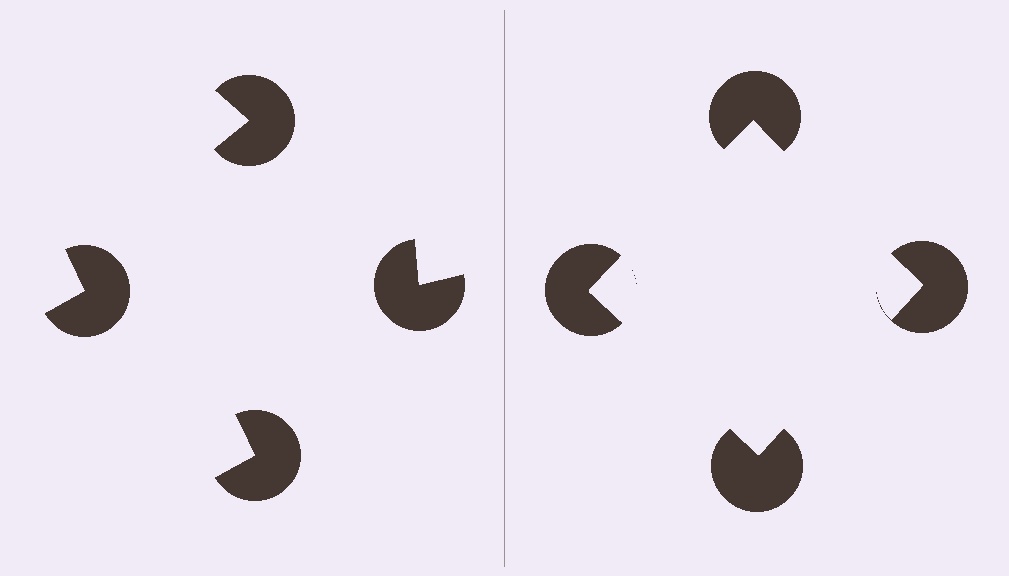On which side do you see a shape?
An illusory square appears on the right side. On the left side the wedge cuts are rotated, so no coherent shape forms.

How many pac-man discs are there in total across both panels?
8 — 4 on each side.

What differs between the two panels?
The pac-man discs are positioned identically on both sides; only the wedge orientations differ. On the right they align to a square; on the left they are misaligned.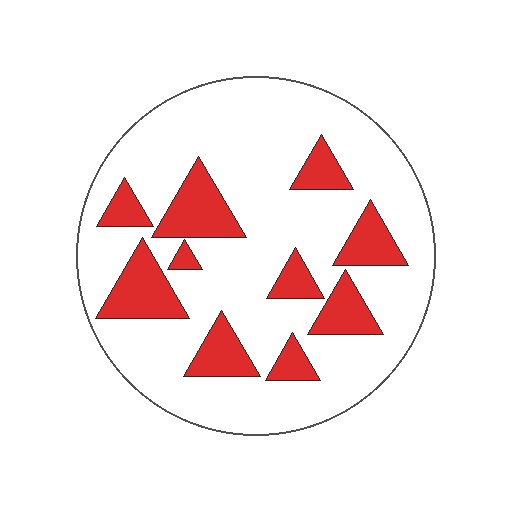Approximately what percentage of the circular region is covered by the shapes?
Approximately 20%.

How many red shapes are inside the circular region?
10.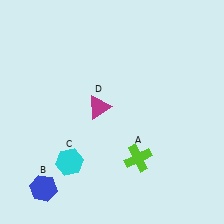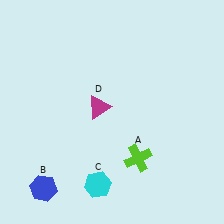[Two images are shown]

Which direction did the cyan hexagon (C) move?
The cyan hexagon (C) moved right.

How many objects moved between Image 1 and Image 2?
1 object moved between the two images.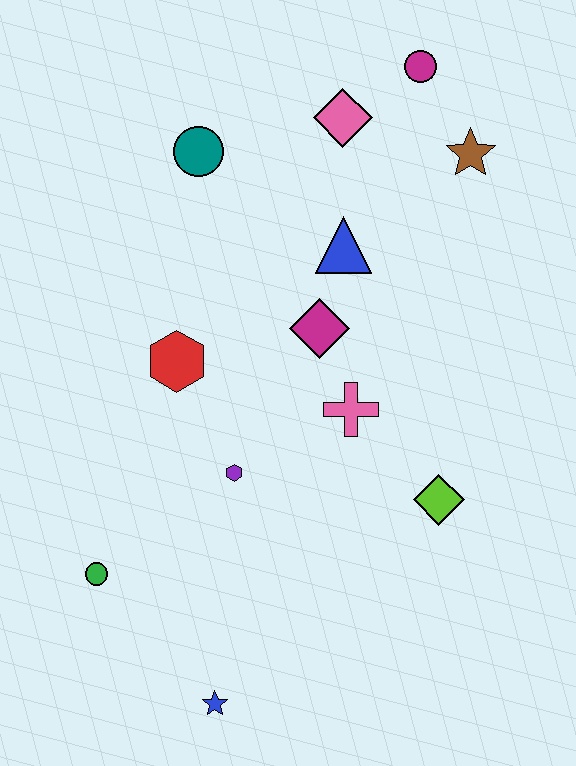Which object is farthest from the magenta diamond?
The blue star is farthest from the magenta diamond.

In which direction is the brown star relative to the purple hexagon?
The brown star is above the purple hexagon.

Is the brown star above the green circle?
Yes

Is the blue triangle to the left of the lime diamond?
Yes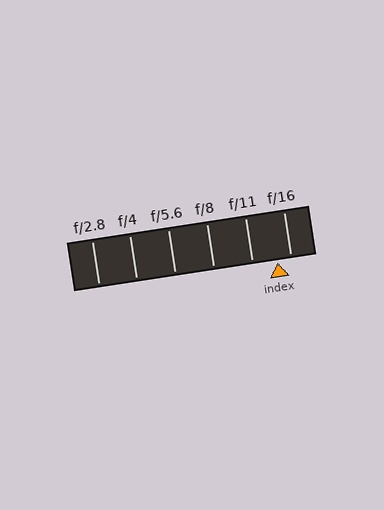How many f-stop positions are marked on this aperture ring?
There are 6 f-stop positions marked.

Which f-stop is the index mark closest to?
The index mark is closest to f/16.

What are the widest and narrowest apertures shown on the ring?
The widest aperture shown is f/2.8 and the narrowest is f/16.